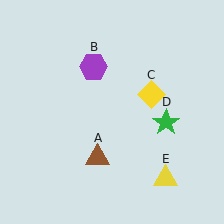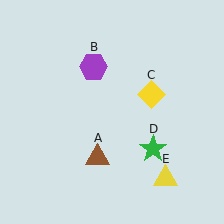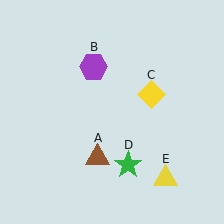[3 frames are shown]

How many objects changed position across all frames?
1 object changed position: green star (object D).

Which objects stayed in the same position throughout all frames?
Brown triangle (object A) and purple hexagon (object B) and yellow diamond (object C) and yellow triangle (object E) remained stationary.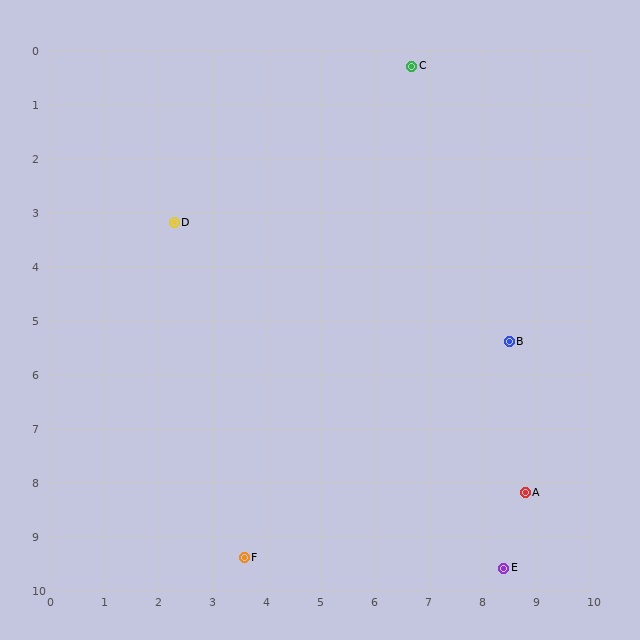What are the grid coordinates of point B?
Point B is at approximately (8.5, 5.4).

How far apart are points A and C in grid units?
Points A and C are about 8.2 grid units apart.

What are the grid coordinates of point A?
Point A is at approximately (8.8, 8.2).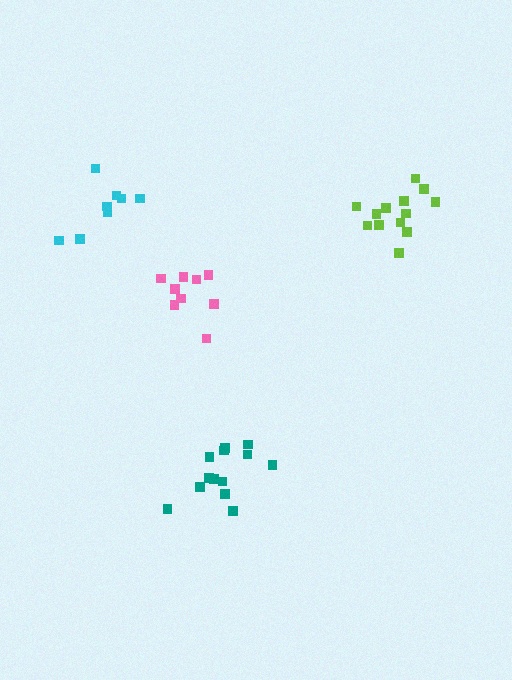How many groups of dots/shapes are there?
There are 4 groups.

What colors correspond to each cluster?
The clusters are colored: pink, teal, lime, cyan.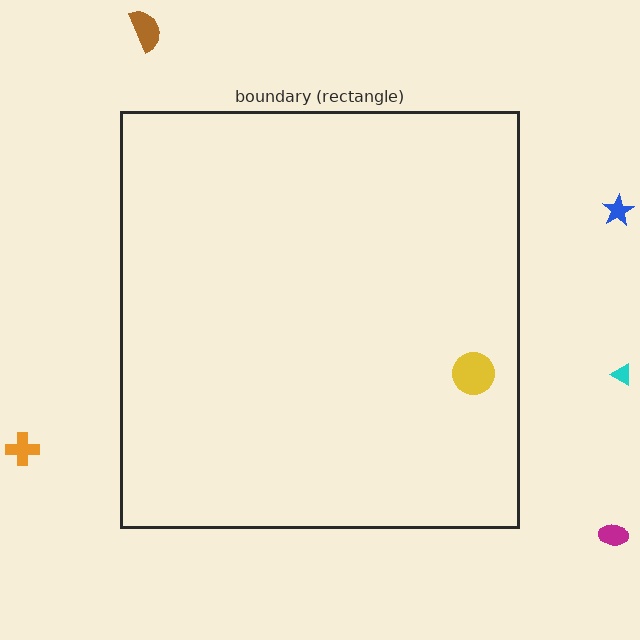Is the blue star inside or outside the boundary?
Outside.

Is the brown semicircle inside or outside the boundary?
Outside.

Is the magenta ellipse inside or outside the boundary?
Outside.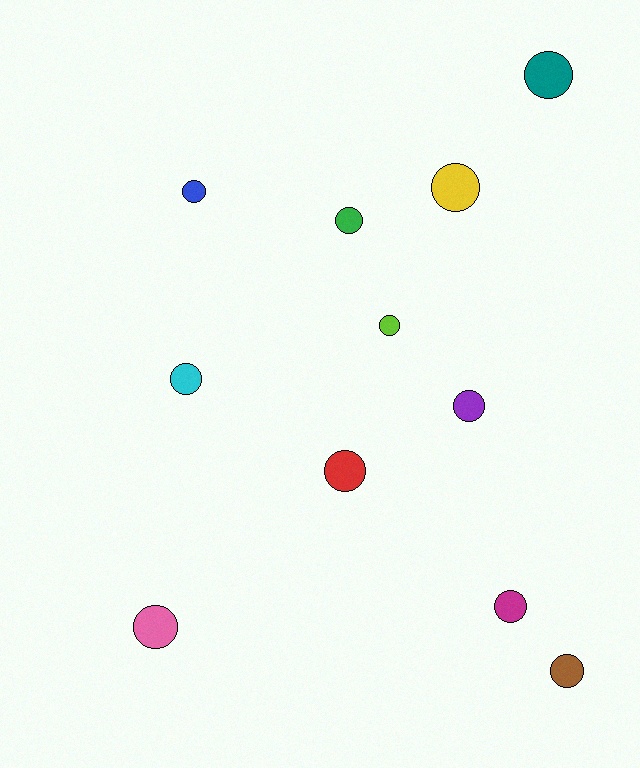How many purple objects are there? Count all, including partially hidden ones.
There is 1 purple object.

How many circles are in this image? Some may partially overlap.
There are 11 circles.